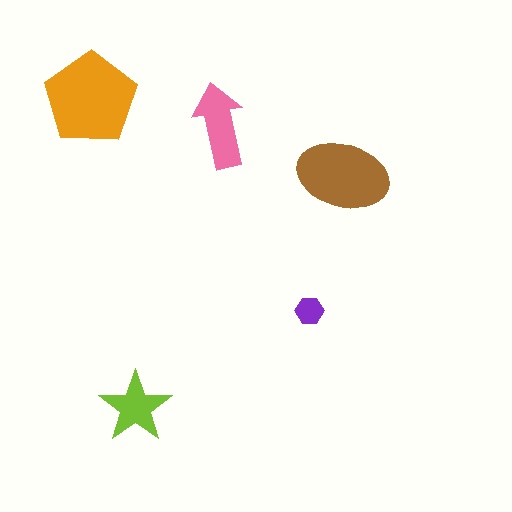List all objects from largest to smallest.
The orange pentagon, the brown ellipse, the pink arrow, the lime star, the purple hexagon.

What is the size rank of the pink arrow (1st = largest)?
3rd.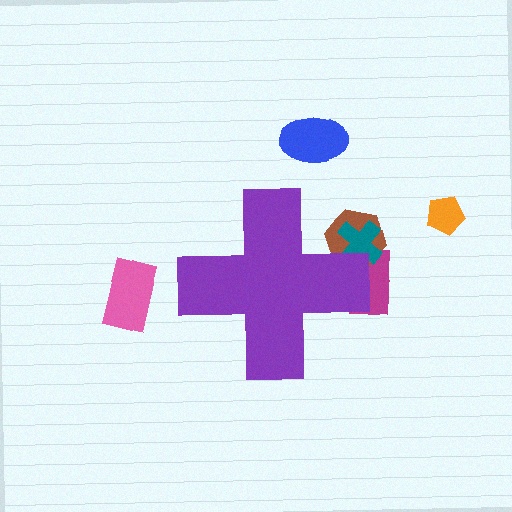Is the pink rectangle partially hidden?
No, the pink rectangle is fully visible.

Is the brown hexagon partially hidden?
Yes, the brown hexagon is partially hidden behind the purple cross.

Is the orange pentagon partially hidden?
No, the orange pentagon is fully visible.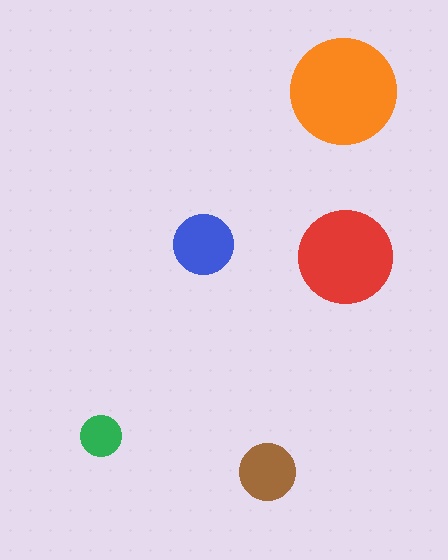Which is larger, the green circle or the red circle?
The red one.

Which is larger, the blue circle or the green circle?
The blue one.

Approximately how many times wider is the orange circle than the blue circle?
About 2 times wider.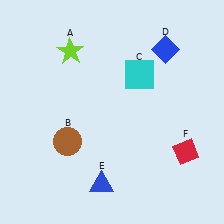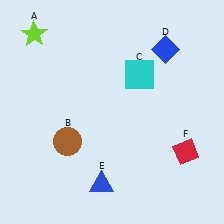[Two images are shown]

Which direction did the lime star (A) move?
The lime star (A) moved left.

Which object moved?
The lime star (A) moved left.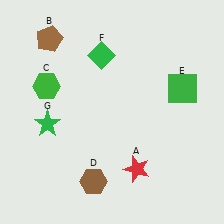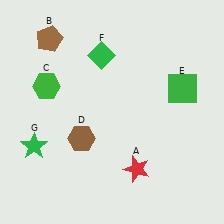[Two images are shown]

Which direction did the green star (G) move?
The green star (G) moved down.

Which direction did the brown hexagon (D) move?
The brown hexagon (D) moved up.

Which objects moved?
The objects that moved are: the brown hexagon (D), the green star (G).